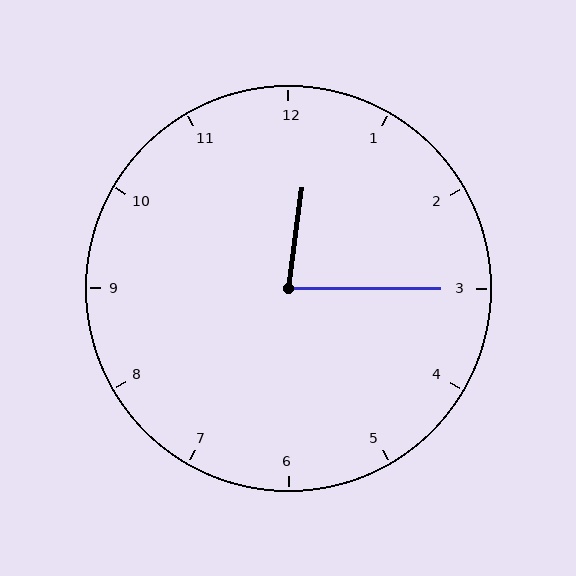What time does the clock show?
12:15.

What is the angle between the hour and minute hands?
Approximately 82 degrees.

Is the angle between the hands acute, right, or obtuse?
It is acute.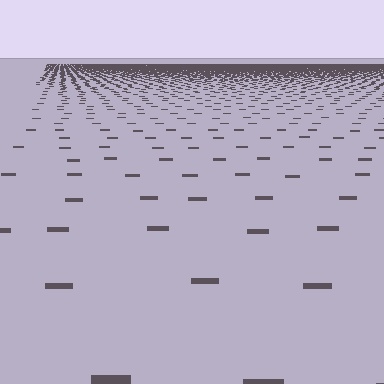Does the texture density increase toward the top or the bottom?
Density increases toward the top.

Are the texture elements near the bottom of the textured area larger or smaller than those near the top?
Larger. Near the bottom, elements are closer to the viewer and appear at a bigger on-screen size.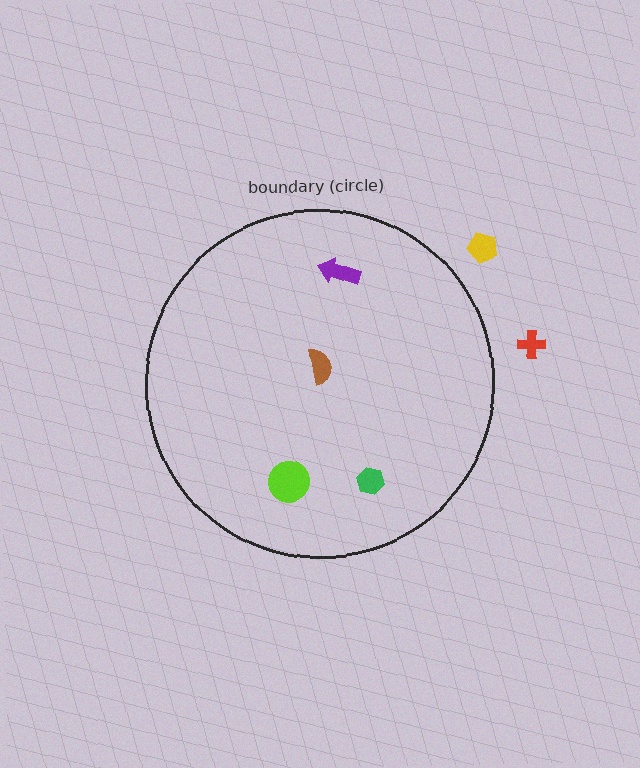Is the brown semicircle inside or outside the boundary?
Inside.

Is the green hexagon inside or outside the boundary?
Inside.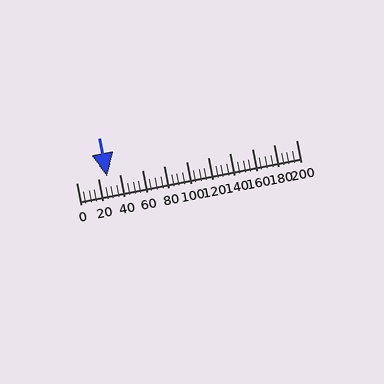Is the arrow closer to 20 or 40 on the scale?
The arrow is closer to 20.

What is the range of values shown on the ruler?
The ruler shows values from 0 to 200.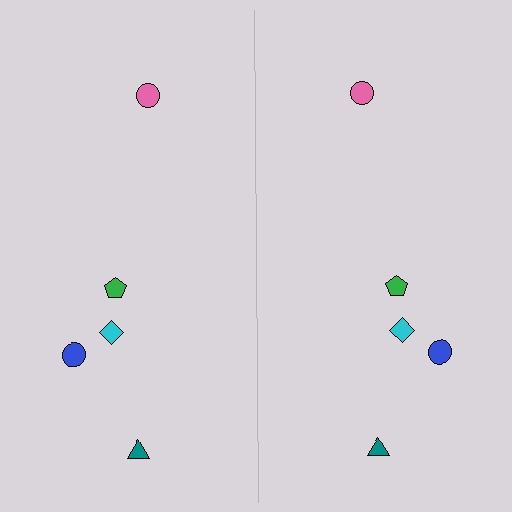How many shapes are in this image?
There are 10 shapes in this image.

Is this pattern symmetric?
Yes, this pattern has bilateral (reflection) symmetry.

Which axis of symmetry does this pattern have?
The pattern has a vertical axis of symmetry running through the center of the image.